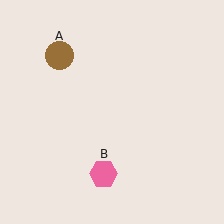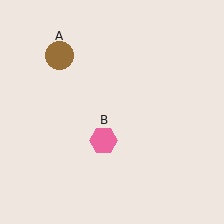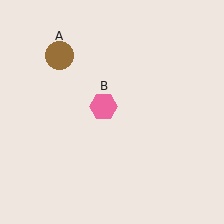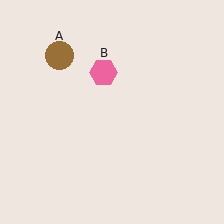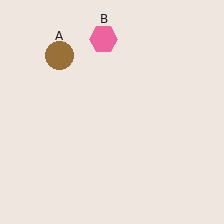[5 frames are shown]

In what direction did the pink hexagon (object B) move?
The pink hexagon (object B) moved up.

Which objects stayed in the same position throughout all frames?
Brown circle (object A) remained stationary.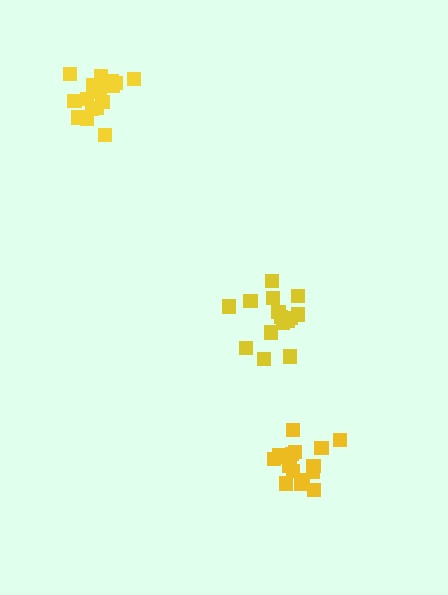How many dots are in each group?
Group 1: 16 dots, Group 2: 18 dots, Group 3: 15 dots (49 total).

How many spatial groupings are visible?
There are 3 spatial groupings.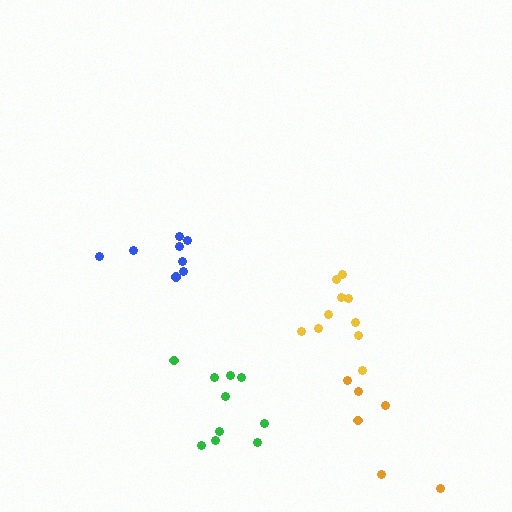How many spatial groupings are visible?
There are 4 spatial groupings.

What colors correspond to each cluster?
The clusters are colored: green, orange, blue, yellow.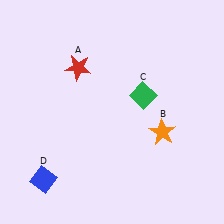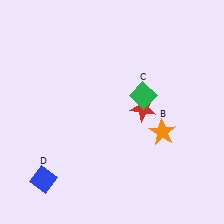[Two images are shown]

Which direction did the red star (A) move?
The red star (A) moved right.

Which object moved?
The red star (A) moved right.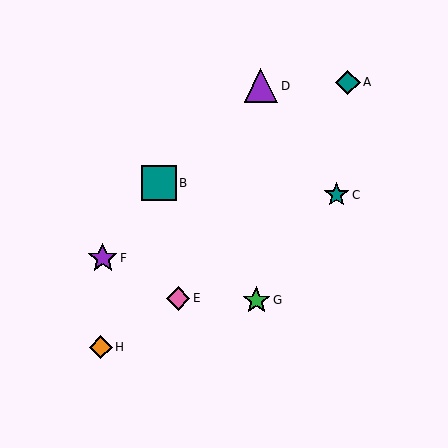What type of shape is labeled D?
Shape D is a purple triangle.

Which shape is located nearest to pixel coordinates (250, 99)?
The purple triangle (labeled D) at (261, 86) is nearest to that location.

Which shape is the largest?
The teal square (labeled B) is the largest.